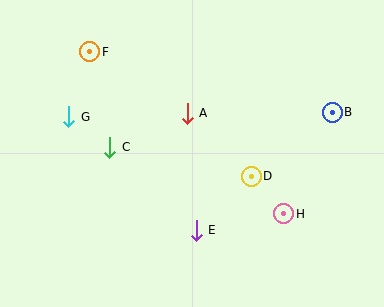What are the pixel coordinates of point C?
Point C is at (110, 147).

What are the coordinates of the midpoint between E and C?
The midpoint between E and C is at (153, 189).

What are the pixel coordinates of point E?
Point E is at (196, 230).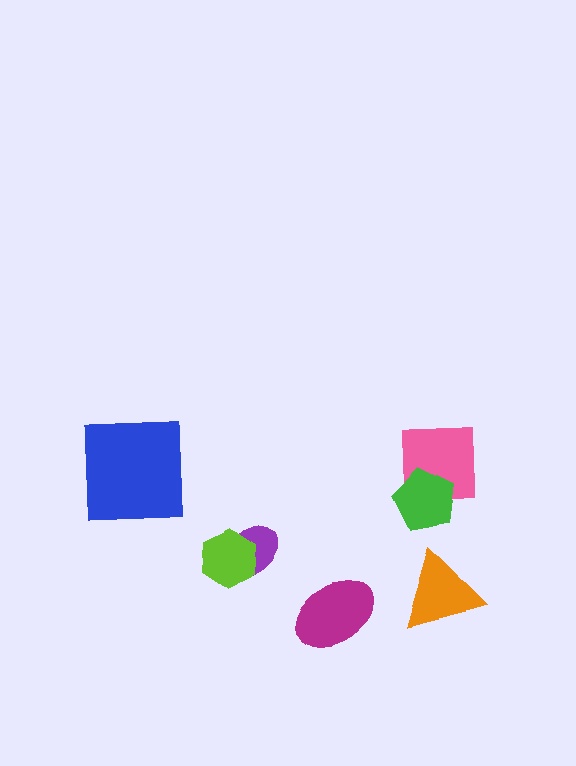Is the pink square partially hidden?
Yes, it is partially covered by another shape.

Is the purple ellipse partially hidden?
Yes, it is partially covered by another shape.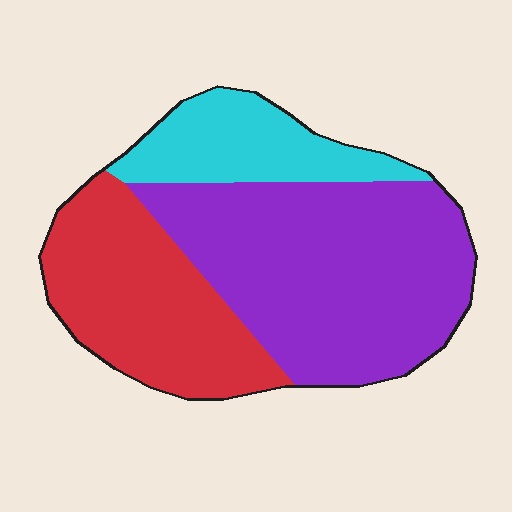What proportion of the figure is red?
Red covers 31% of the figure.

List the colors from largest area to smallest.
From largest to smallest: purple, red, cyan.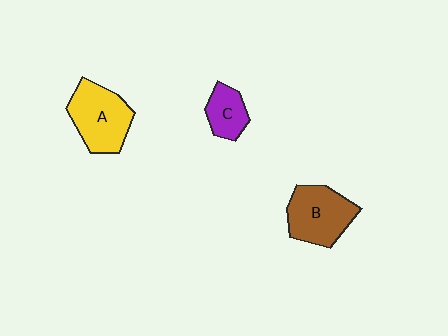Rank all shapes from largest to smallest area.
From largest to smallest: A (yellow), B (brown), C (purple).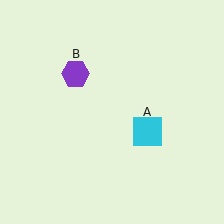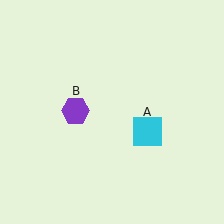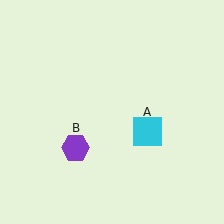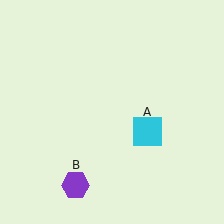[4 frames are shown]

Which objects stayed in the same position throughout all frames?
Cyan square (object A) remained stationary.